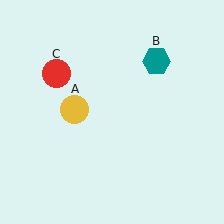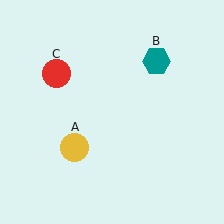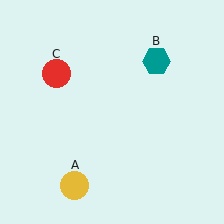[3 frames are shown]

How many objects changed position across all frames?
1 object changed position: yellow circle (object A).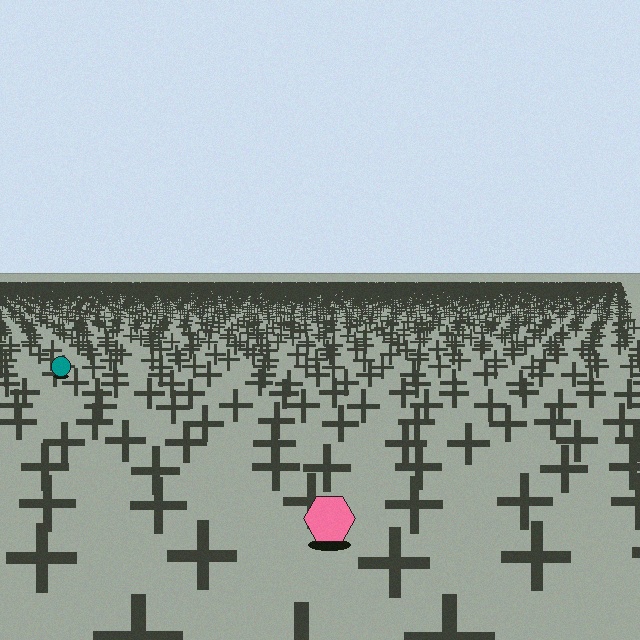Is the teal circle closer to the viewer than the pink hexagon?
No. The pink hexagon is closer — you can tell from the texture gradient: the ground texture is coarser near it.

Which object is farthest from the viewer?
The teal circle is farthest from the viewer. It appears smaller and the ground texture around it is denser.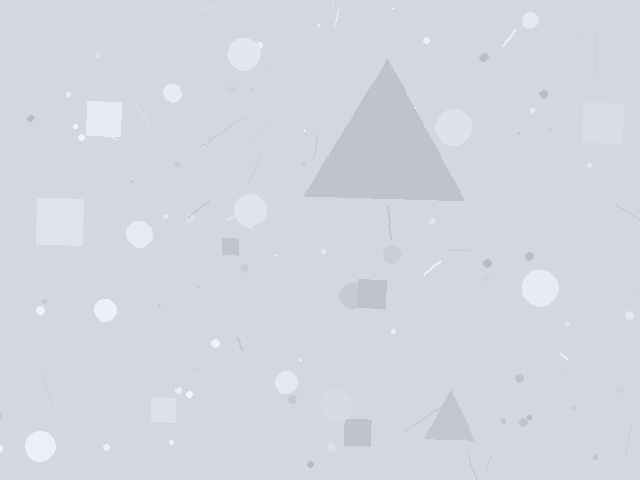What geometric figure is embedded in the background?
A triangle is embedded in the background.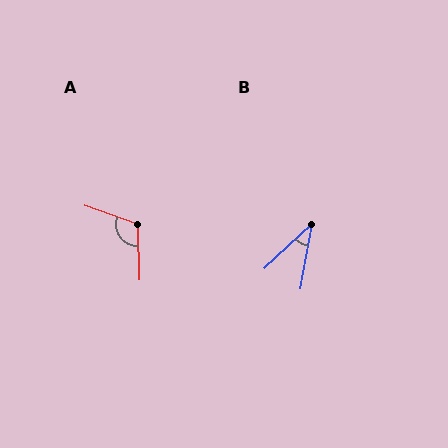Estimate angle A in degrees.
Approximately 111 degrees.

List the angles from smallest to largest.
B (37°), A (111°).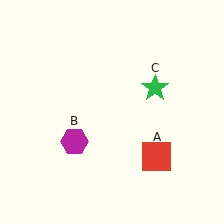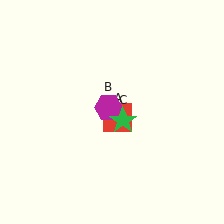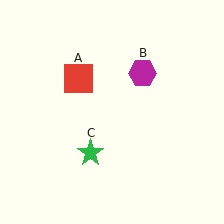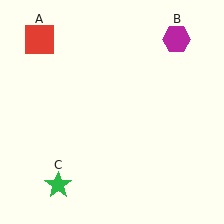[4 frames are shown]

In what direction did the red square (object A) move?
The red square (object A) moved up and to the left.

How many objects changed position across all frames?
3 objects changed position: red square (object A), magenta hexagon (object B), green star (object C).